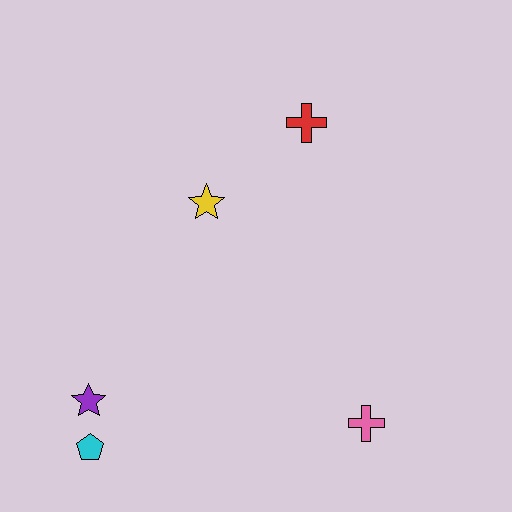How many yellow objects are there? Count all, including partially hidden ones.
There is 1 yellow object.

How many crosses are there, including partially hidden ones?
There are 2 crosses.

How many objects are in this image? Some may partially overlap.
There are 5 objects.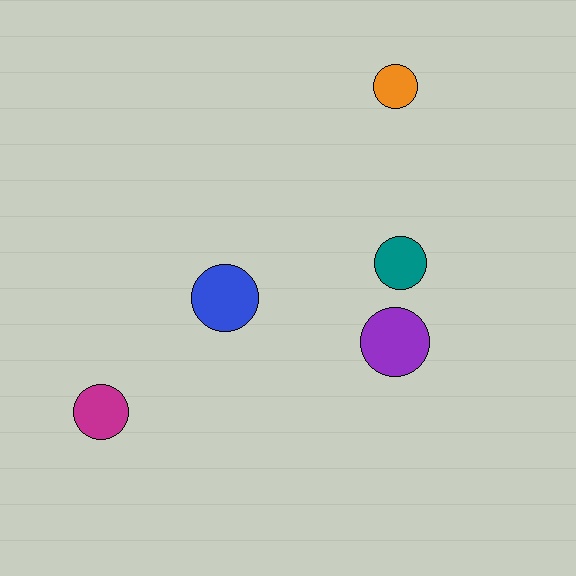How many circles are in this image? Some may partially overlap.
There are 5 circles.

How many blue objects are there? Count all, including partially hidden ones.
There is 1 blue object.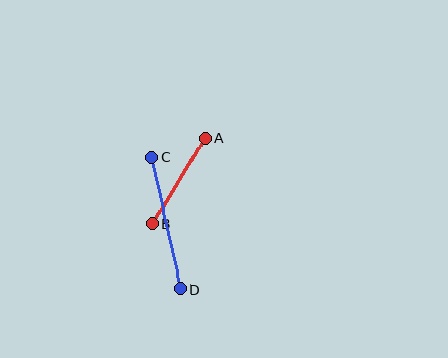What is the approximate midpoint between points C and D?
The midpoint is at approximately (166, 223) pixels.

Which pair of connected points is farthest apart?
Points C and D are farthest apart.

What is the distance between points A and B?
The distance is approximately 101 pixels.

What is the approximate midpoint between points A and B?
The midpoint is at approximately (179, 181) pixels.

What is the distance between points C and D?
The distance is approximately 135 pixels.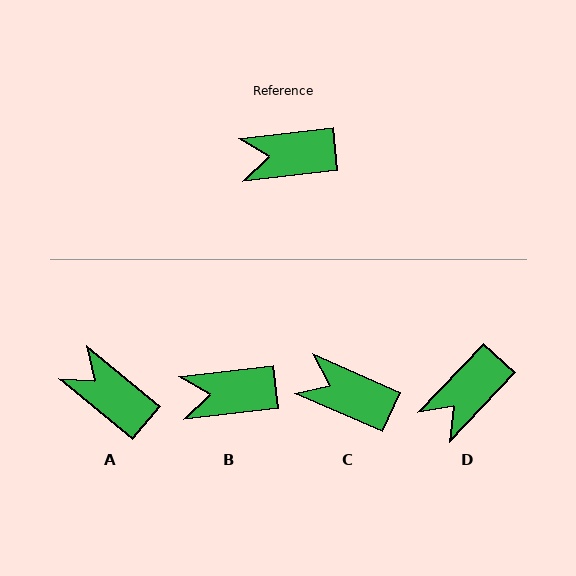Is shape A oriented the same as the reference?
No, it is off by about 46 degrees.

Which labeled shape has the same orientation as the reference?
B.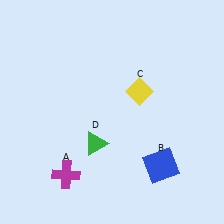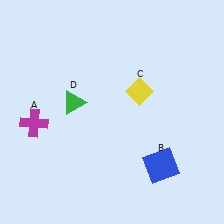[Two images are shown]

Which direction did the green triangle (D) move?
The green triangle (D) moved up.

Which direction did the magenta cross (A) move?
The magenta cross (A) moved up.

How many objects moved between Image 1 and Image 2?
2 objects moved between the two images.